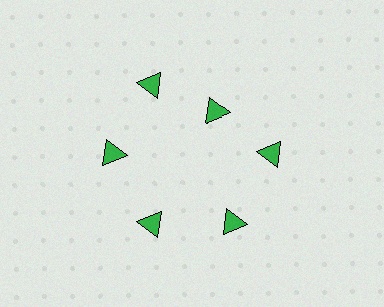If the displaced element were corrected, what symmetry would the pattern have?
It would have 6-fold rotational symmetry — the pattern would map onto itself every 60 degrees.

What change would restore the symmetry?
The symmetry would be restored by moving it outward, back onto the ring so that all 6 triangles sit at equal angles and equal distance from the center.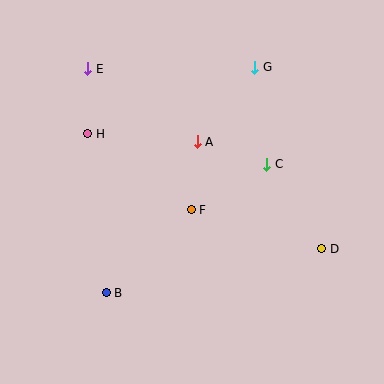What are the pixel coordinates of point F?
Point F is at (191, 210).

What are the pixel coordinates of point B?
Point B is at (106, 293).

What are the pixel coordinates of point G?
Point G is at (255, 67).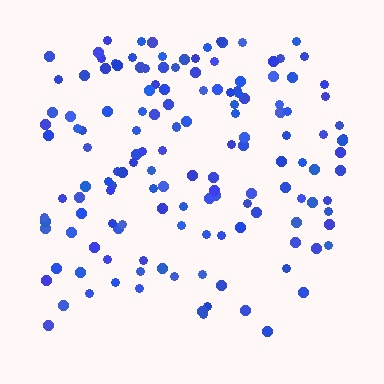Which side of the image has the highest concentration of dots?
The top.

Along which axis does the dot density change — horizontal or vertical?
Vertical.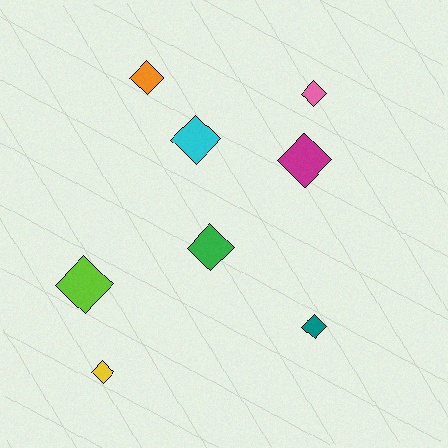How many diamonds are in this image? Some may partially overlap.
There are 8 diamonds.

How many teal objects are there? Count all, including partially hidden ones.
There is 1 teal object.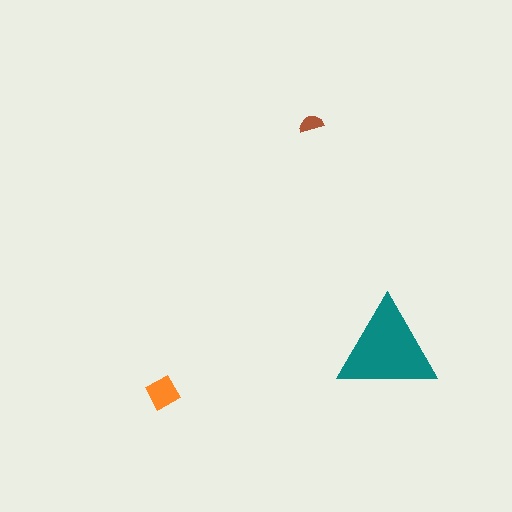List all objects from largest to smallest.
The teal triangle, the orange square, the brown semicircle.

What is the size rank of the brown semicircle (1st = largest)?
3rd.